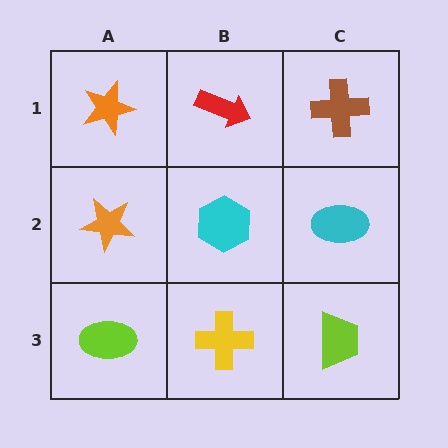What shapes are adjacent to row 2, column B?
A red arrow (row 1, column B), a yellow cross (row 3, column B), an orange star (row 2, column A), a cyan ellipse (row 2, column C).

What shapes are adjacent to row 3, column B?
A cyan hexagon (row 2, column B), a lime ellipse (row 3, column A), a lime trapezoid (row 3, column C).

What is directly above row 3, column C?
A cyan ellipse.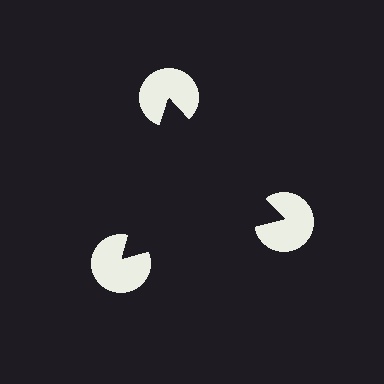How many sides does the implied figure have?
3 sides.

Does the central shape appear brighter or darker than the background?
It typically appears slightly darker than the background, even though no actual brightness change is drawn.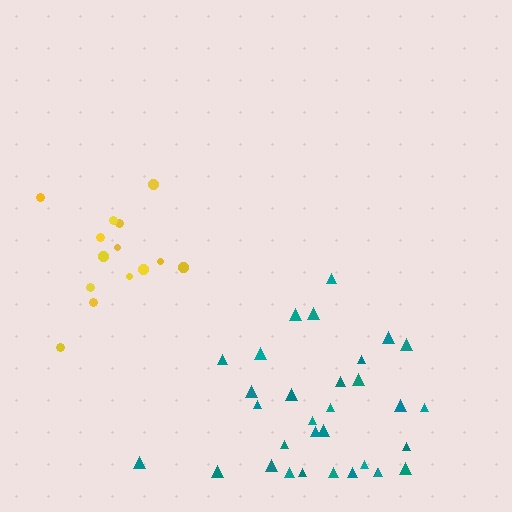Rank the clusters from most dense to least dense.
teal, yellow.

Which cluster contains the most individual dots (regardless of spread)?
Teal (33).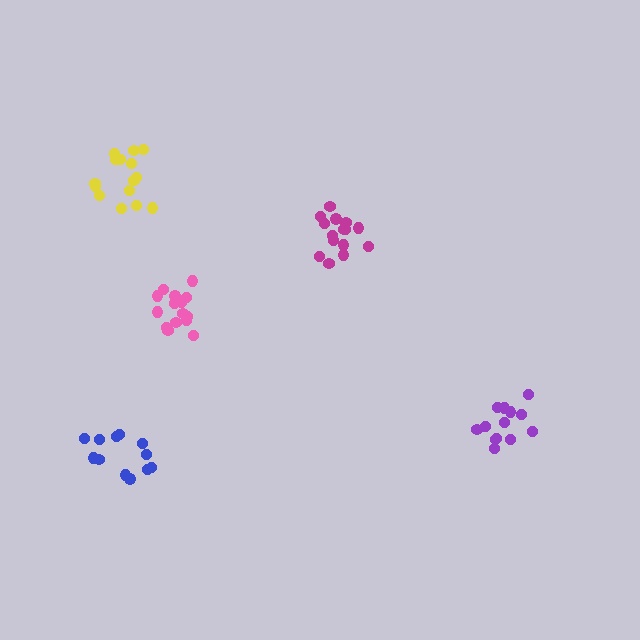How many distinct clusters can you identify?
There are 5 distinct clusters.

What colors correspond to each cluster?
The clusters are colored: yellow, magenta, blue, purple, pink.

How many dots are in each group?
Group 1: 15 dots, Group 2: 15 dots, Group 3: 12 dots, Group 4: 13 dots, Group 5: 16 dots (71 total).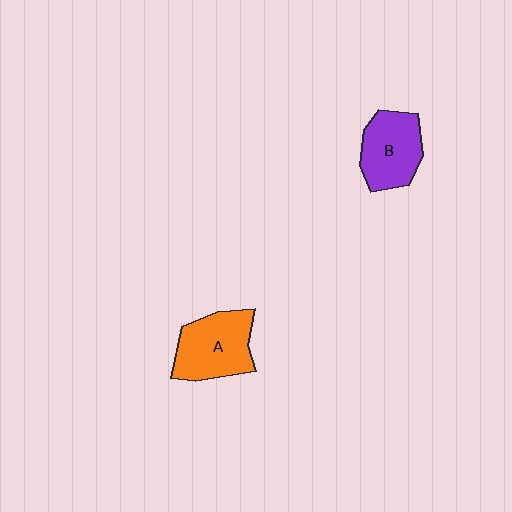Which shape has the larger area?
Shape A (orange).